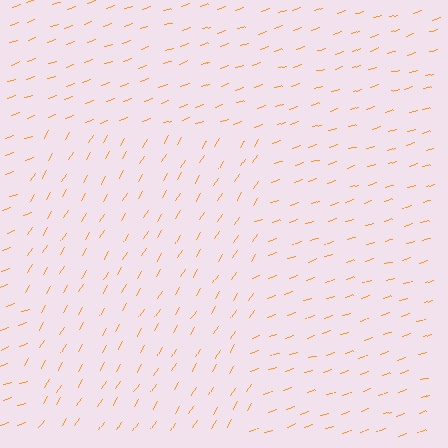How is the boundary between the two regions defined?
The boundary is defined purely by a change in line orientation (approximately 39 degrees difference). All lines are the same color and thickness.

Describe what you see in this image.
The image is filled with small orange line segments. A rectangle region in the image has lines oriented differently from the surrounding lines, creating a visible texture boundary.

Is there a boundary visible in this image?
Yes, there is a texture boundary formed by a change in line orientation.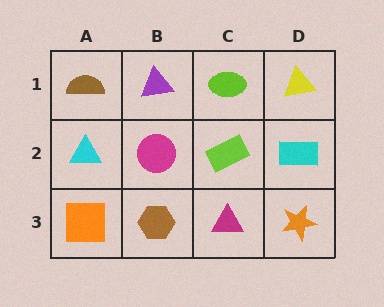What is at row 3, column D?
An orange star.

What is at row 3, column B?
A brown hexagon.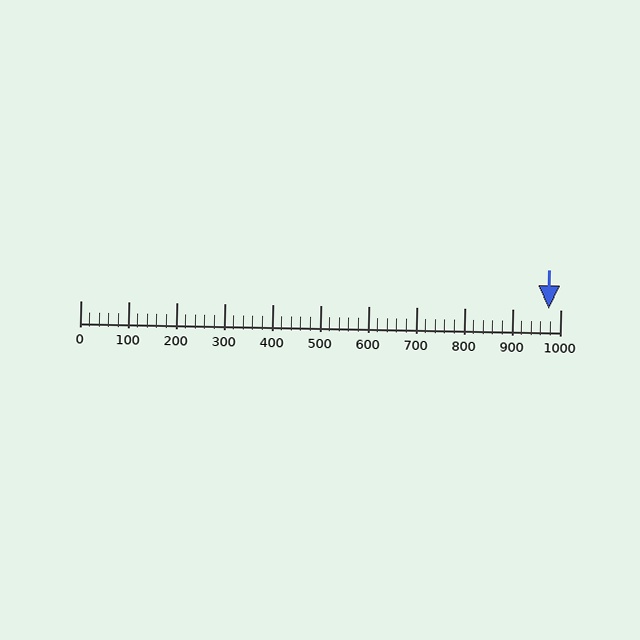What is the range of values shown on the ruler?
The ruler shows values from 0 to 1000.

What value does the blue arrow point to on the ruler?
The blue arrow points to approximately 977.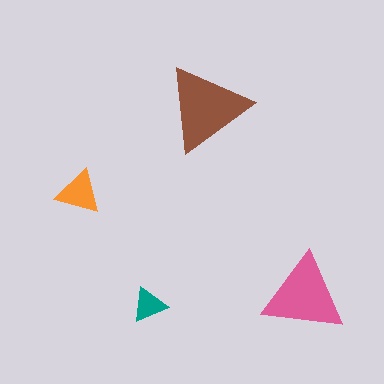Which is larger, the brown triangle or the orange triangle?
The brown one.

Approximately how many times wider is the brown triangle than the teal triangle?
About 2.5 times wider.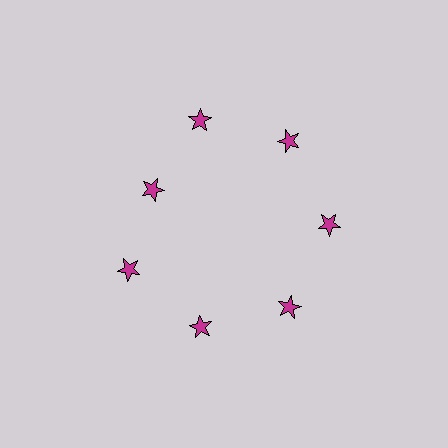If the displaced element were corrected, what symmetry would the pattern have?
It would have 7-fold rotational symmetry — the pattern would map onto itself every 51 degrees.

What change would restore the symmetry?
The symmetry would be restored by moving it outward, back onto the ring so that all 7 stars sit at equal angles and equal distance from the center.